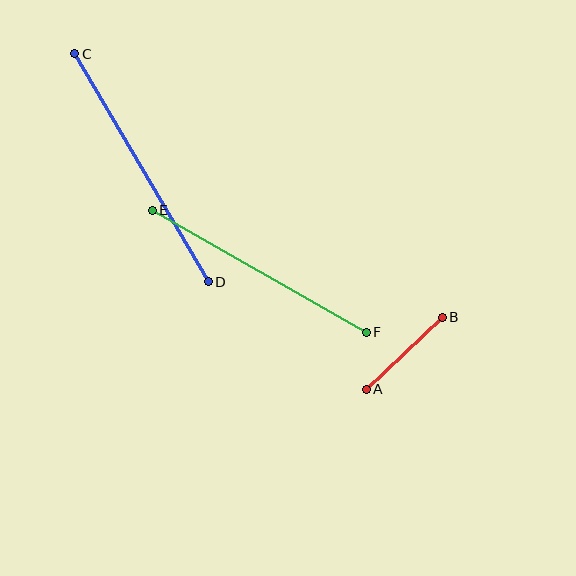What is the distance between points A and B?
The distance is approximately 105 pixels.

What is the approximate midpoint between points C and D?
The midpoint is at approximately (142, 168) pixels.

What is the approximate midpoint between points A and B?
The midpoint is at approximately (404, 353) pixels.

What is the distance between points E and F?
The distance is approximately 246 pixels.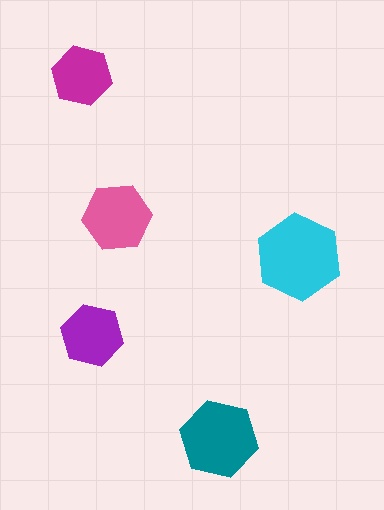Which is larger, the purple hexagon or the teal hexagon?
The teal one.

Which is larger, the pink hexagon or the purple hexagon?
The pink one.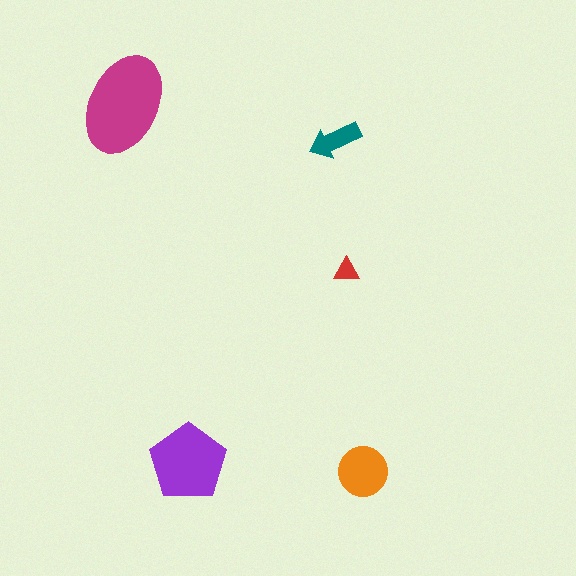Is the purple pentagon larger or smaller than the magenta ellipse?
Smaller.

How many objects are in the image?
There are 5 objects in the image.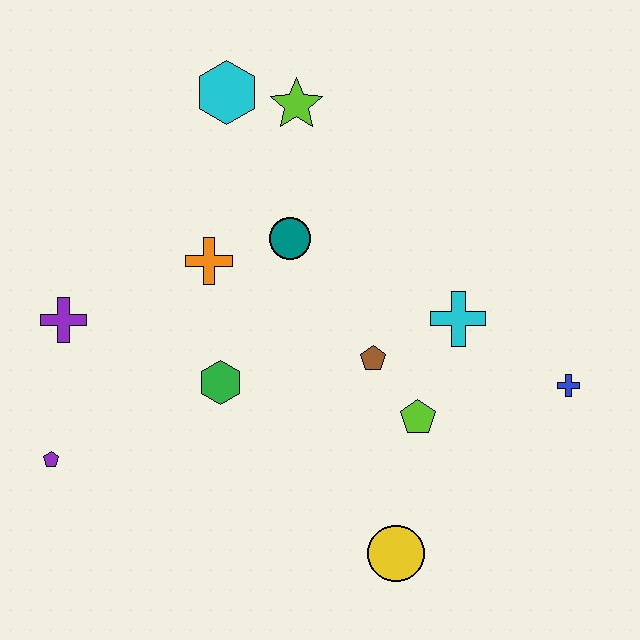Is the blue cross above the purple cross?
No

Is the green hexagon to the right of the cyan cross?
No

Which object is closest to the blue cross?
The cyan cross is closest to the blue cross.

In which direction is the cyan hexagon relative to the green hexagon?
The cyan hexagon is above the green hexagon.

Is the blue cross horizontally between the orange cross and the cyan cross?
No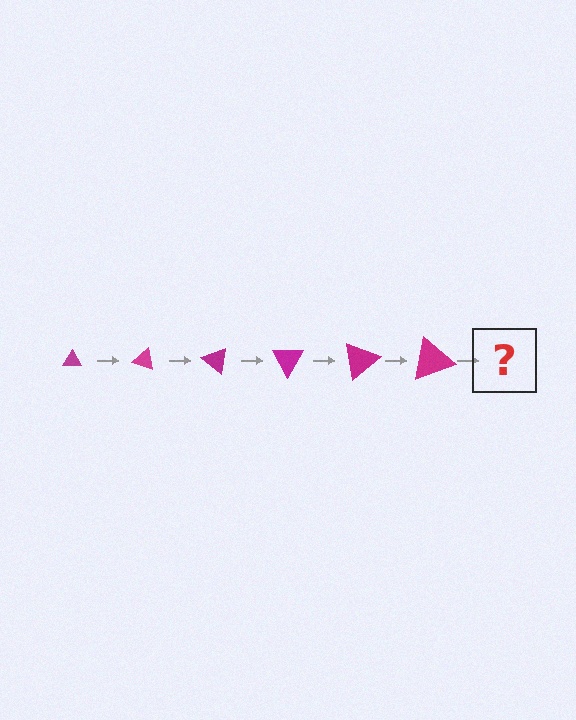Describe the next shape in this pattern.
It should be a triangle, larger than the previous one and rotated 120 degrees from the start.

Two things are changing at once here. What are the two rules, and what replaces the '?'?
The two rules are that the triangle grows larger each step and it rotates 20 degrees each step. The '?' should be a triangle, larger than the previous one and rotated 120 degrees from the start.